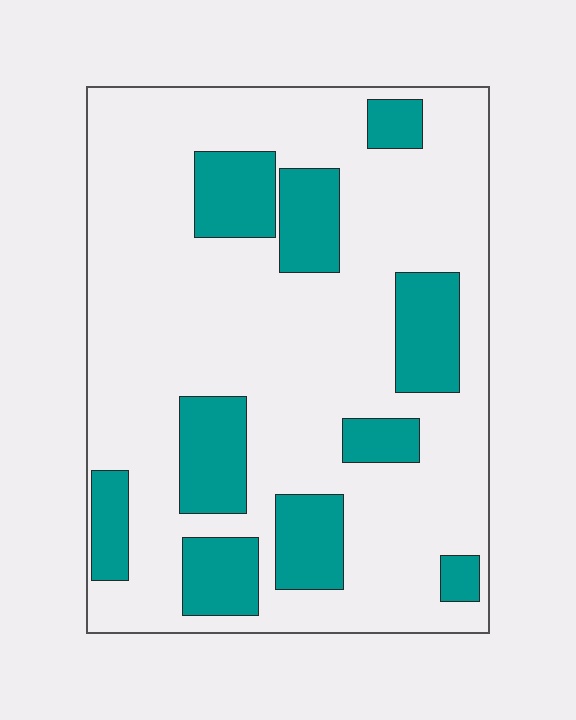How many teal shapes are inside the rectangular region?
10.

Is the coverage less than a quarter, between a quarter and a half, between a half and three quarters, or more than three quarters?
Less than a quarter.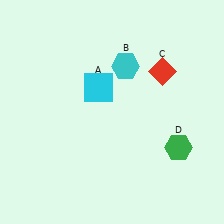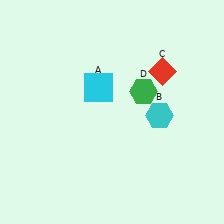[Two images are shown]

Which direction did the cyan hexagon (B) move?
The cyan hexagon (B) moved down.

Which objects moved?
The objects that moved are: the cyan hexagon (B), the green hexagon (D).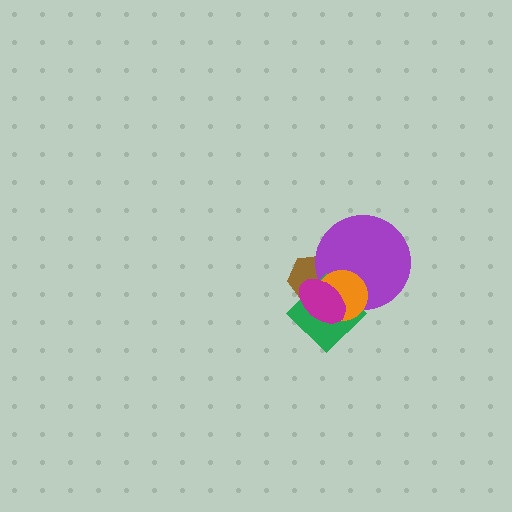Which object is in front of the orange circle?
The magenta ellipse is in front of the orange circle.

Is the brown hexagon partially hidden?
Yes, it is partially covered by another shape.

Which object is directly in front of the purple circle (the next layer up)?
The green diamond is directly in front of the purple circle.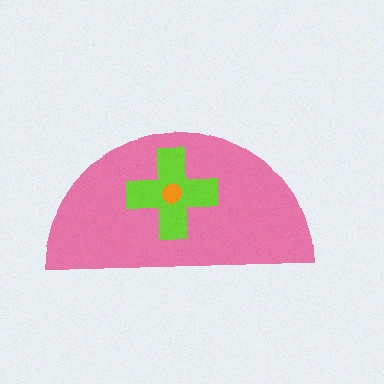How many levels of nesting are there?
3.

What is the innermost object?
The orange circle.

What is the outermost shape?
The pink semicircle.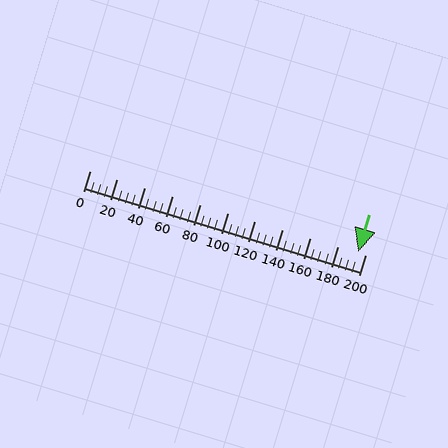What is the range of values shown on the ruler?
The ruler shows values from 0 to 200.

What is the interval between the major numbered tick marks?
The major tick marks are spaced 20 units apart.